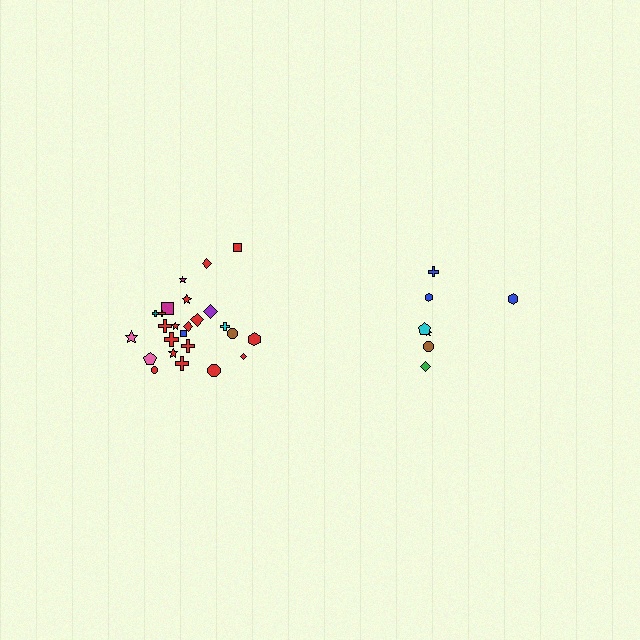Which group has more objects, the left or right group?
The left group.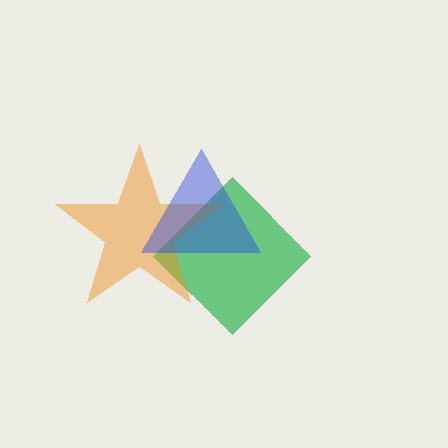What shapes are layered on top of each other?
The layered shapes are: a green diamond, an orange star, a blue triangle.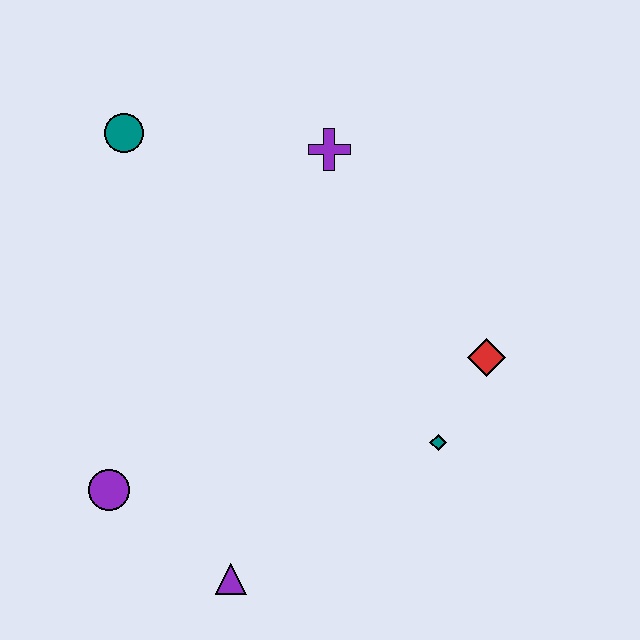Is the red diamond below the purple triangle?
No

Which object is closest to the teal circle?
The purple cross is closest to the teal circle.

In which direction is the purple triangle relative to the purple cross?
The purple triangle is below the purple cross.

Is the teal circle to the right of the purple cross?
No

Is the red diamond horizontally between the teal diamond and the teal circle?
No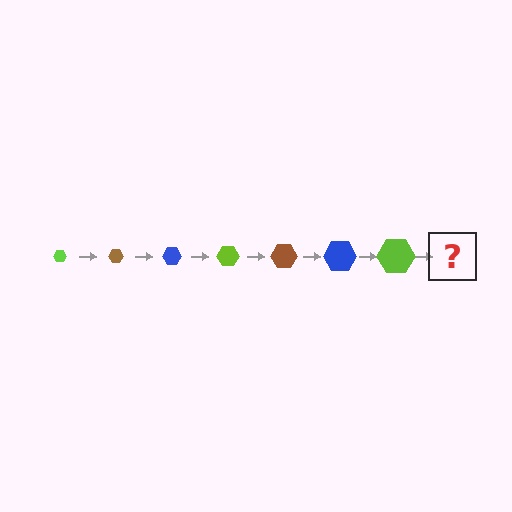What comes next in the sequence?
The next element should be a brown hexagon, larger than the previous one.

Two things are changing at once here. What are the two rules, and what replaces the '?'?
The two rules are that the hexagon grows larger each step and the color cycles through lime, brown, and blue. The '?' should be a brown hexagon, larger than the previous one.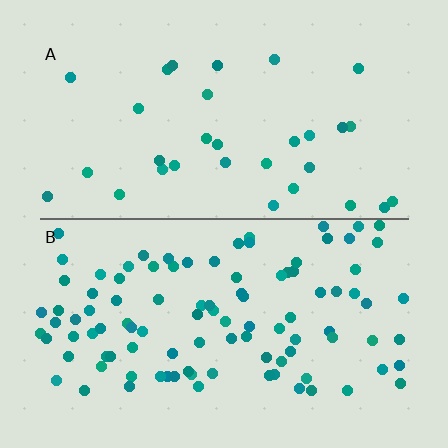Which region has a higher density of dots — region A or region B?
B (the bottom).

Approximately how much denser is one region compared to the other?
Approximately 3.2× — region B over region A.